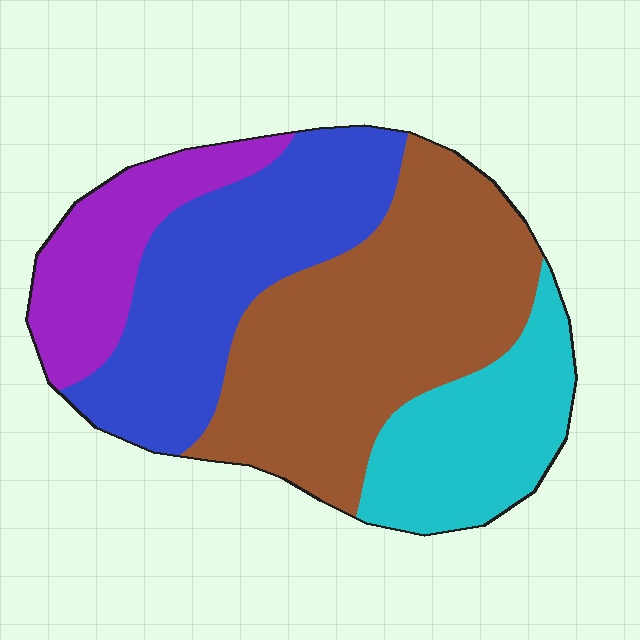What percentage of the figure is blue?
Blue takes up between a sixth and a third of the figure.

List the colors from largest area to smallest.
From largest to smallest: brown, blue, cyan, purple.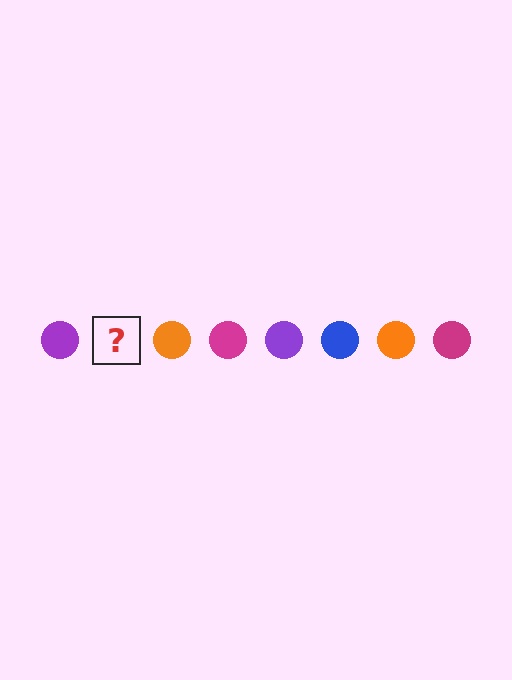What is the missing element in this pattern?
The missing element is a blue circle.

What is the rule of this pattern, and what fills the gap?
The rule is that the pattern cycles through purple, blue, orange, magenta circles. The gap should be filled with a blue circle.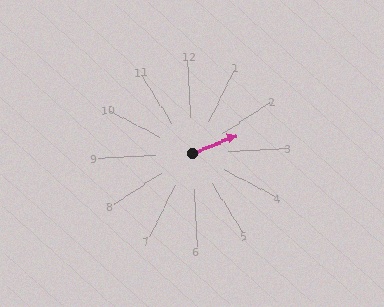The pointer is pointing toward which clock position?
Roughly 2 o'clock.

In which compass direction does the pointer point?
East.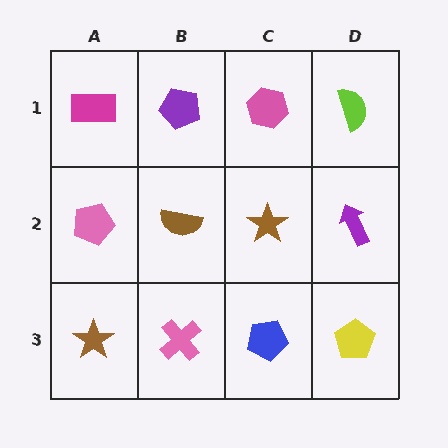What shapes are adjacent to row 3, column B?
A brown semicircle (row 2, column B), a brown star (row 3, column A), a blue pentagon (row 3, column C).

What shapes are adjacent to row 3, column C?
A brown star (row 2, column C), a pink cross (row 3, column B), a yellow pentagon (row 3, column D).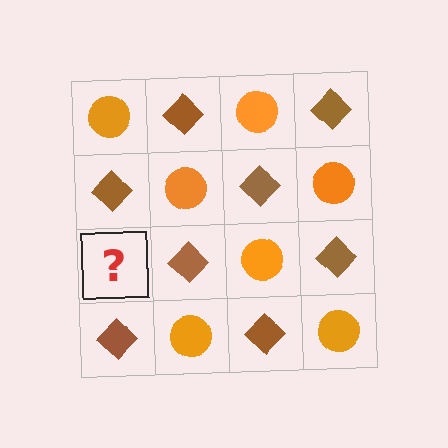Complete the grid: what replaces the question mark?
The question mark should be replaced with an orange circle.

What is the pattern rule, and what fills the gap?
The rule is that it alternates orange circle and brown diamond in a checkerboard pattern. The gap should be filled with an orange circle.